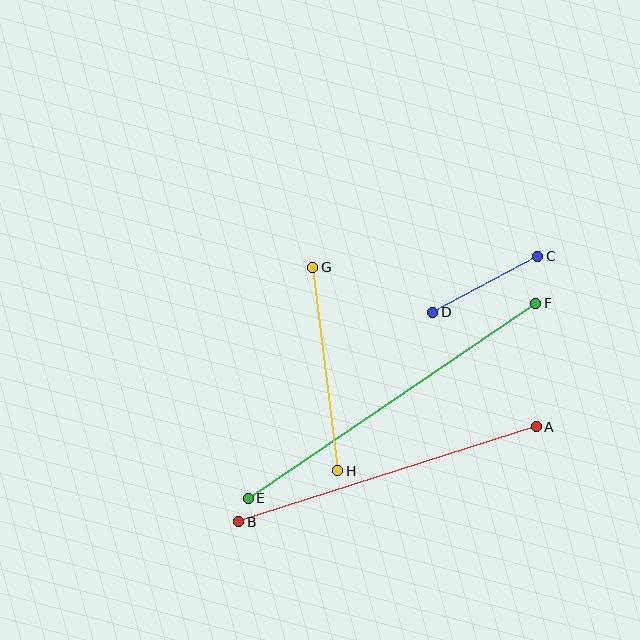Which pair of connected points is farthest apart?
Points E and F are farthest apart.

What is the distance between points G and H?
The distance is approximately 205 pixels.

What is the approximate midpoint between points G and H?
The midpoint is at approximately (325, 369) pixels.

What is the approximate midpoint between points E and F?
The midpoint is at approximately (392, 401) pixels.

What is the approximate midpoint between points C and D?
The midpoint is at approximately (485, 284) pixels.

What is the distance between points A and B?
The distance is approximately 312 pixels.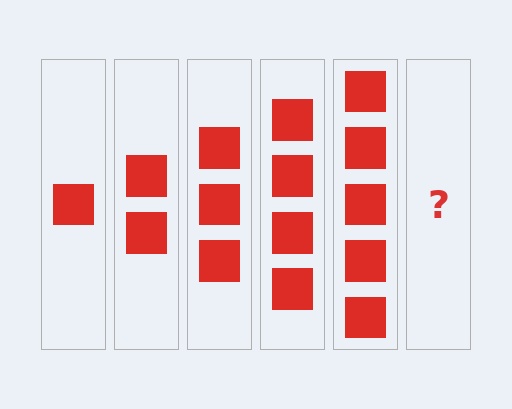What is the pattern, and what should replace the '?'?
The pattern is that each step adds one more square. The '?' should be 6 squares.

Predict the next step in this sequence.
The next step is 6 squares.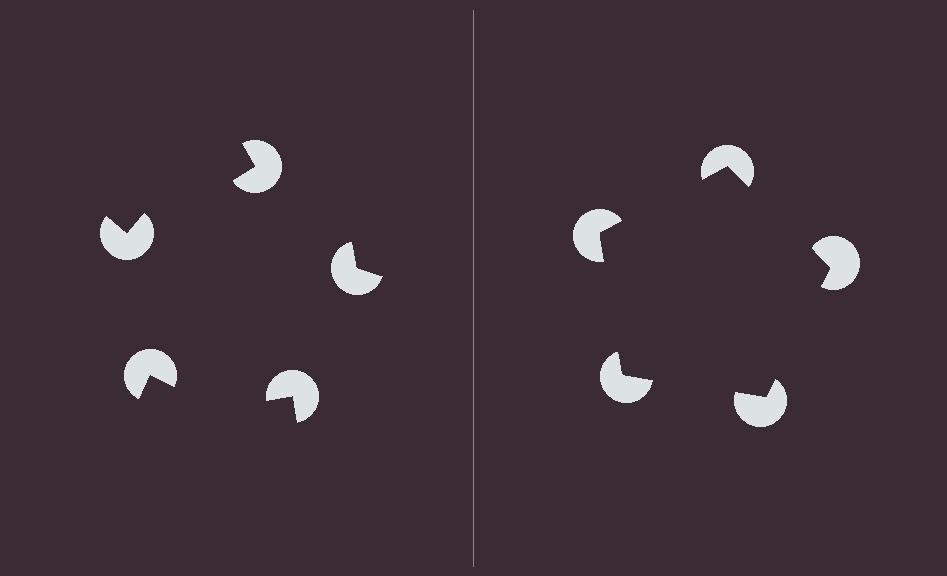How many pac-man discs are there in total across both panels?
10 — 5 on each side.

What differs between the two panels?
The pac-man discs are positioned identically on both sides; only the wedge orientations differ. On the right they align to a pentagon; on the left they are misaligned.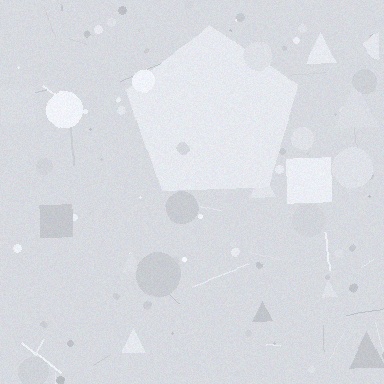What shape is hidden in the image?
A pentagon is hidden in the image.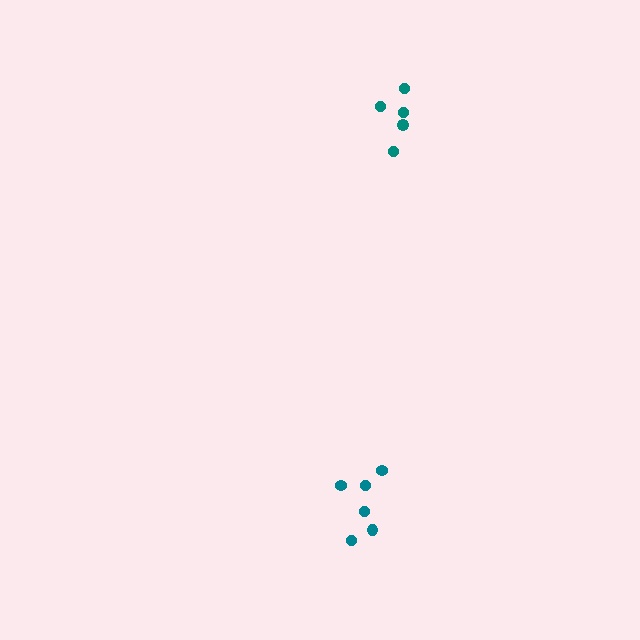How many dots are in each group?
Group 1: 6 dots, Group 2: 5 dots (11 total).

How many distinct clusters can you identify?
There are 2 distinct clusters.